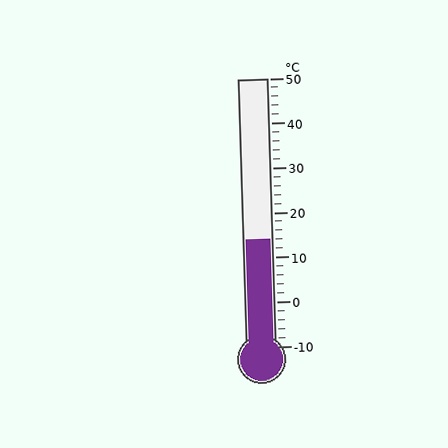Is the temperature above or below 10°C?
The temperature is above 10°C.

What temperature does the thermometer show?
The thermometer shows approximately 14°C.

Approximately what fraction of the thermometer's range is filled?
The thermometer is filled to approximately 40% of its range.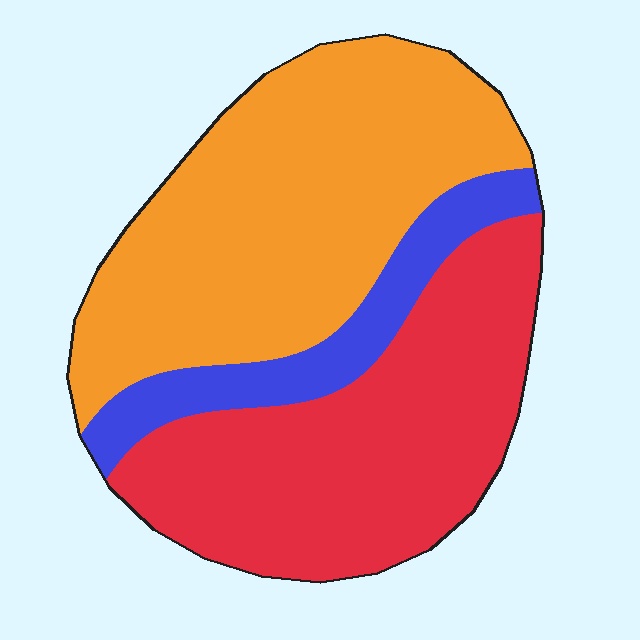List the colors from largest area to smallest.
From largest to smallest: orange, red, blue.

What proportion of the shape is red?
Red takes up between a quarter and a half of the shape.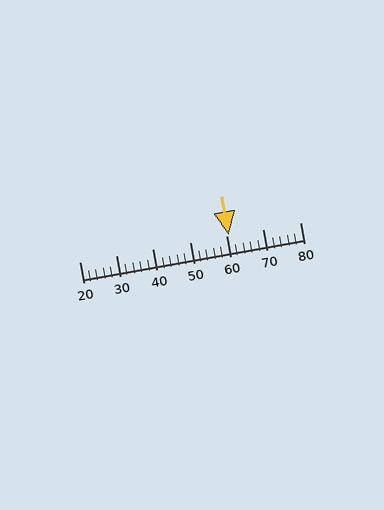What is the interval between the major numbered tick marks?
The major tick marks are spaced 10 units apart.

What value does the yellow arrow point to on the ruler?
The yellow arrow points to approximately 61.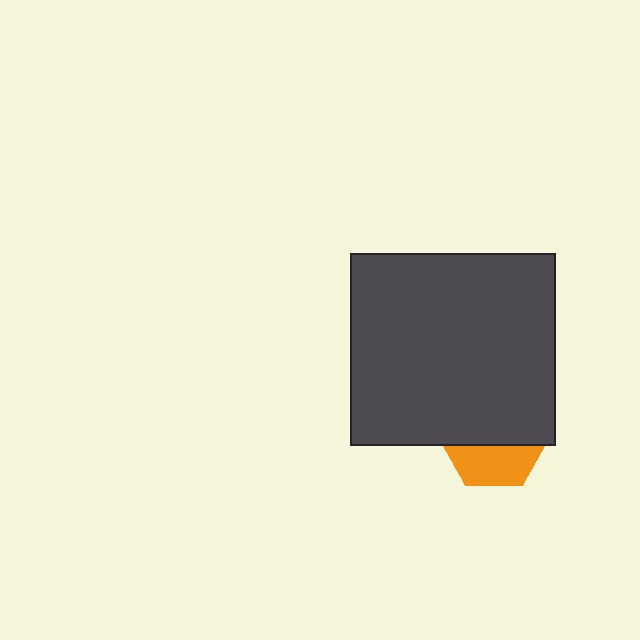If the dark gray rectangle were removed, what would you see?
You would see the complete orange hexagon.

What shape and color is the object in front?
The object in front is a dark gray rectangle.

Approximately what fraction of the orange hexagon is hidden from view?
Roughly 62% of the orange hexagon is hidden behind the dark gray rectangle.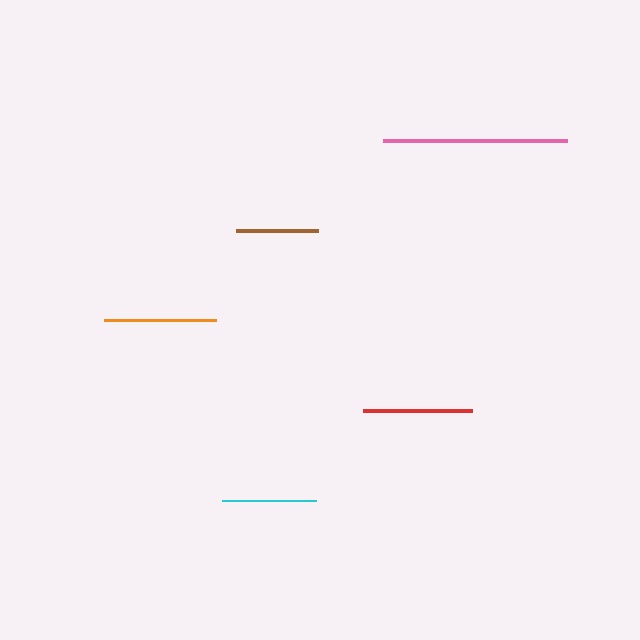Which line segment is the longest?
The pink line is the longest at approximately 184 pixels.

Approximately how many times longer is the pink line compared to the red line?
The pink line is approximately 1.7 times the length of the red line.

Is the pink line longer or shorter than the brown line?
The pink line is longer than the brown line.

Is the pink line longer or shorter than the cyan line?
The pink line is longer than the cyan line.